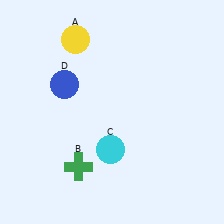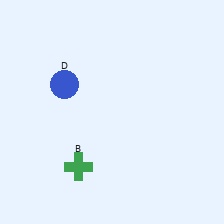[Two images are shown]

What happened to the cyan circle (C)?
The cyan circle (C) was removed in Image 2. It was in the bottom-left area of Image 1.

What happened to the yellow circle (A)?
The yellow circle (A) was removed in Image 2. It was in the top-left area of Image 1.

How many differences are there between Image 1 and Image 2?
There are 2 differences between the two images.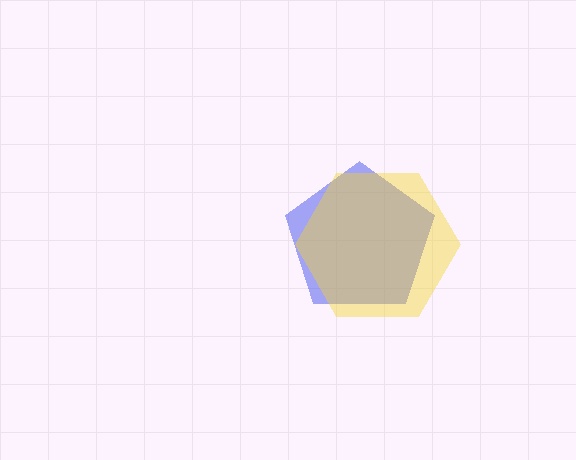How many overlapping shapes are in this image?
There are 2 overlapping shapes in the image.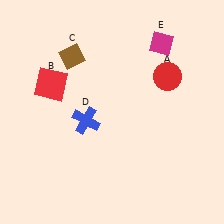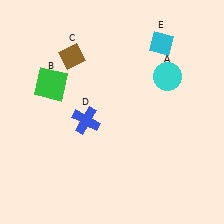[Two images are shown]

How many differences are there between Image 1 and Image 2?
There are 3 differences between the two images.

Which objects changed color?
A changed from red to cyan. B changed from red to green. E changed from magenta to cyan.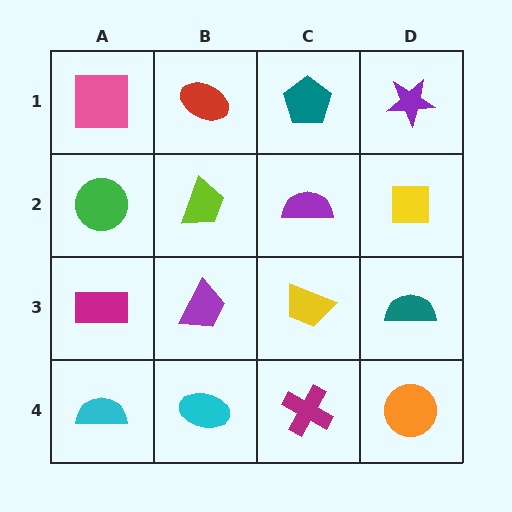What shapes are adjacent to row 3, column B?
A lime trapezoid (row 2, column B), a cyan ellipse (row 4, column B), a magenta rectangle (row 3, column A), a yellow trapezoid (row 3, column C).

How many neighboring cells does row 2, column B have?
4.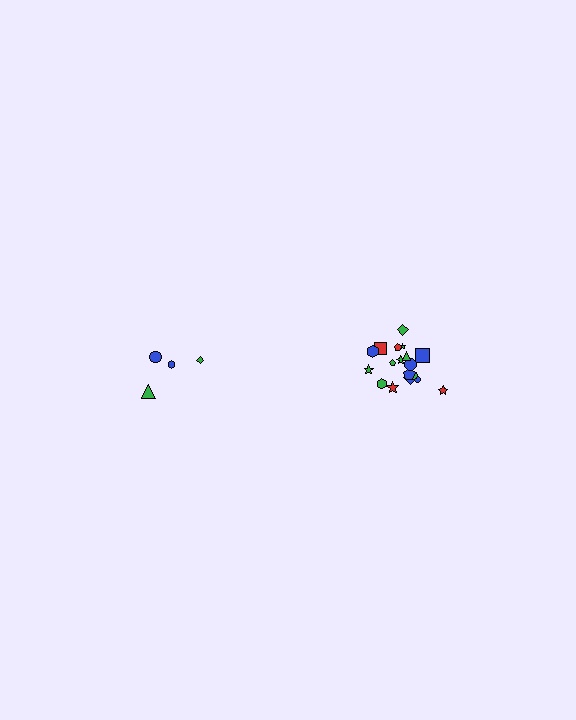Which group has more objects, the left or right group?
The right group.